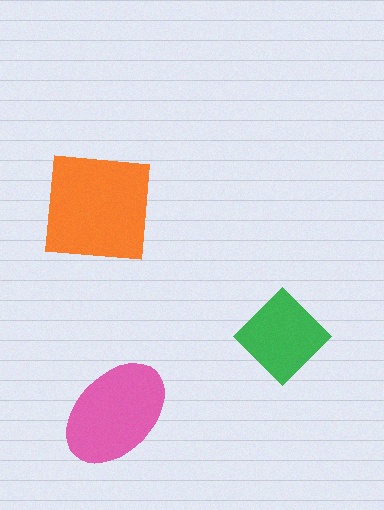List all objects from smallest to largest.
The green diamond, the pink ellipse, the orange square.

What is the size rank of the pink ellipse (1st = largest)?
2nd.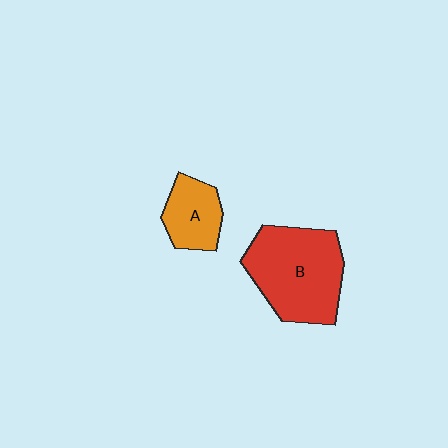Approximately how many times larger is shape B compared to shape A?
Approximately 2.2 times.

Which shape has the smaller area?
Shape A (orange).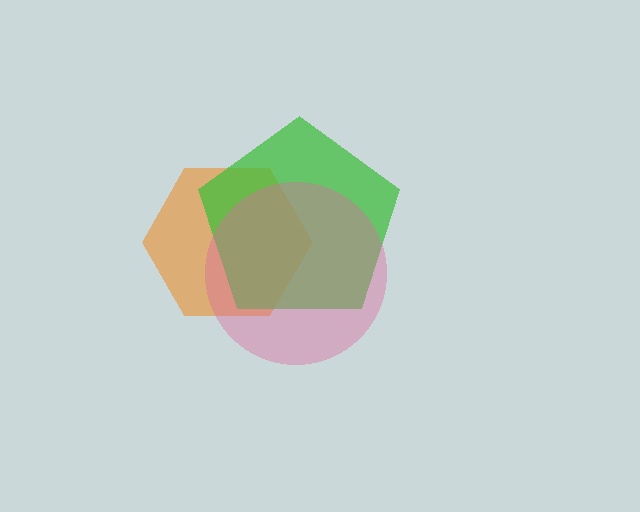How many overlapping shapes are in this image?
There are 3 overlapping shapes in the image.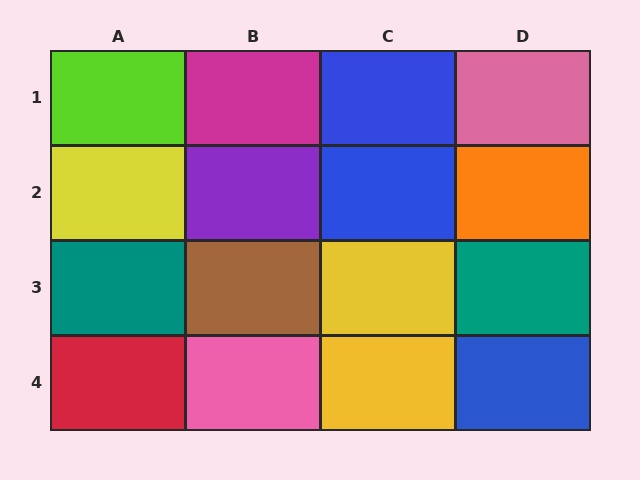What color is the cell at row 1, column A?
Lime.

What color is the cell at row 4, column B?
Pink.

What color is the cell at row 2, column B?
Purple.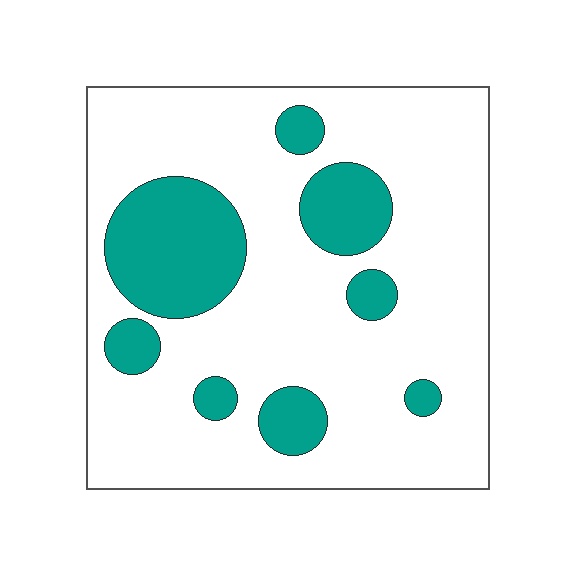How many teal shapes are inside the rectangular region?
8.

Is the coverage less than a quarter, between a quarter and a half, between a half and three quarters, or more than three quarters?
Less than a quarter.